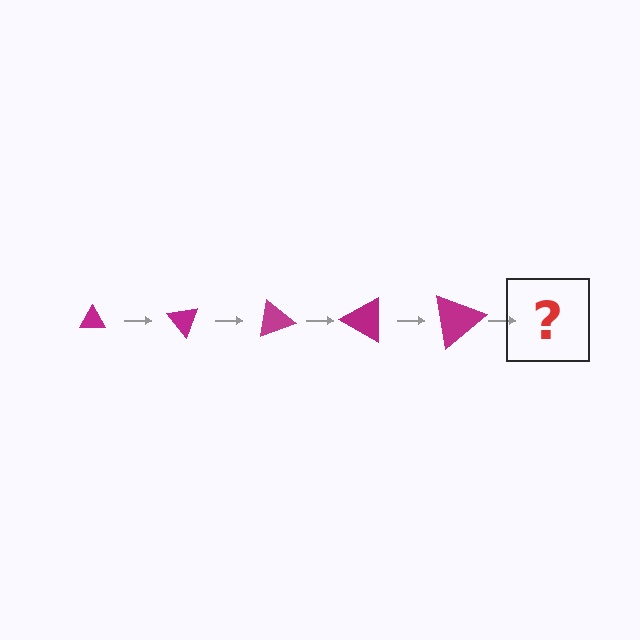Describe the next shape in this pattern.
It should be a triangle, larger than the previous one and rotated 250 degrees from the start.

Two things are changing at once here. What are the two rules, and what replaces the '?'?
The two rules are that the triangle grows larger each step and it rotates 50 degrees each step. The '?' should be a triangle, larger than the previous one and rotated 250 degrees from the start.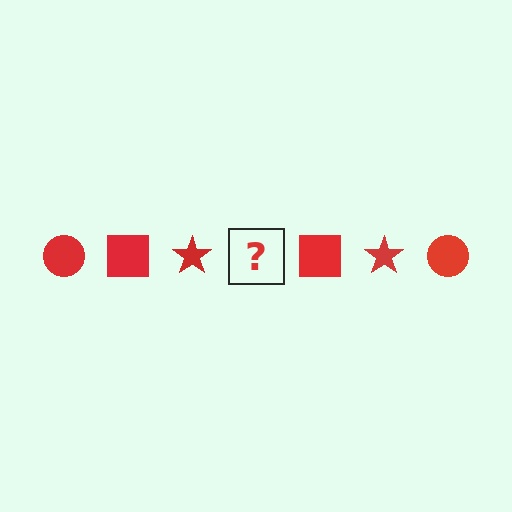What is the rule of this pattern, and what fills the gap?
The rule is that the pattern cycles through circle, square, star shapes in red. The gap should be filled with a red circle.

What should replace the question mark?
The question mark should be replaced with a red circle.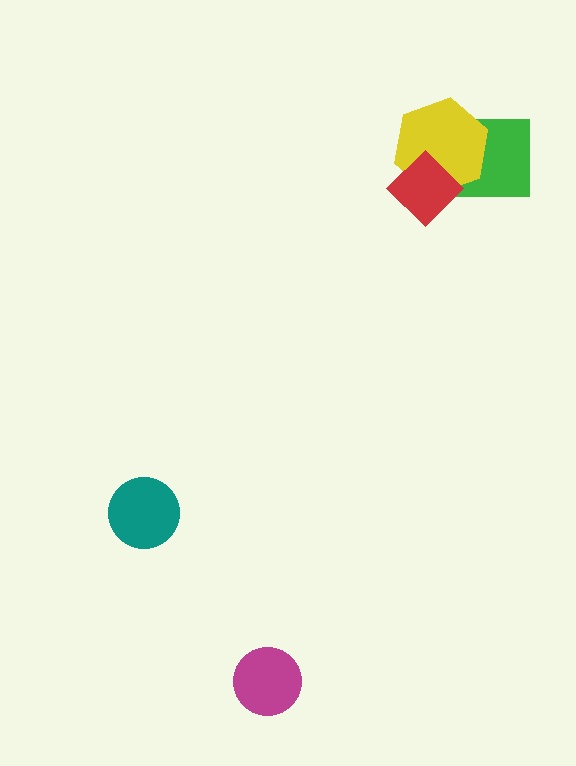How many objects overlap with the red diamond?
1 object overlaps with the red diamond.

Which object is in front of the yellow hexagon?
The red diamond is in front of the yellow hexagon.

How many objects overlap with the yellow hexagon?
2 objects overlap with the yellow hexagon.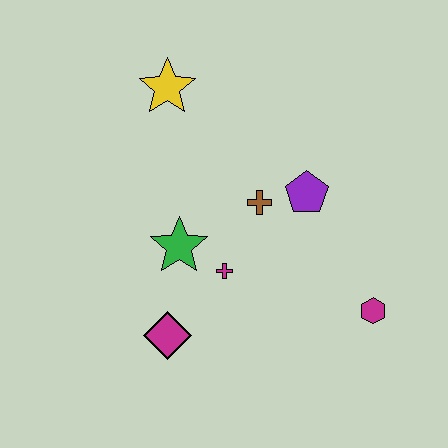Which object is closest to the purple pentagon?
The brown cross is closest to the purple pentagon.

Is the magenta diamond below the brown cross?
Yes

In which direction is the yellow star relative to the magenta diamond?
The yellow star is above the magenta diamond.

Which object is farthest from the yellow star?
The magenta hexagon is farthest from the yellow star.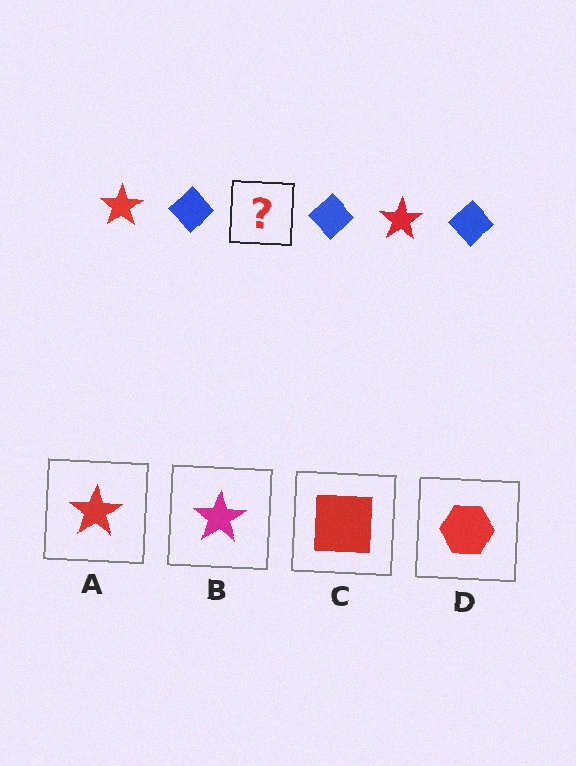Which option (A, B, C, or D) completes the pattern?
A.